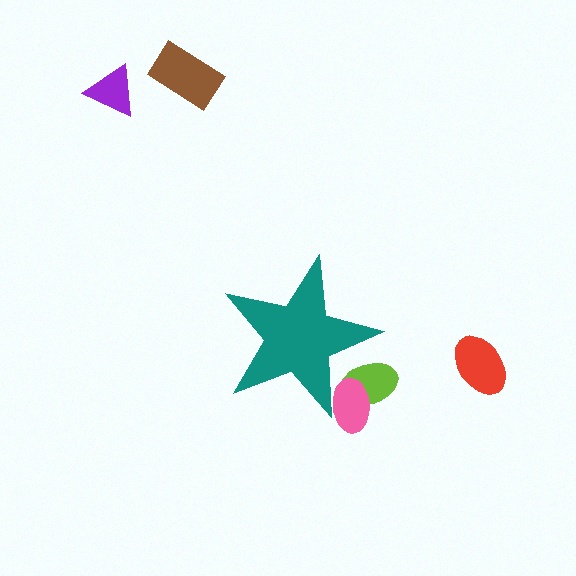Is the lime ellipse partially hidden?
Yes, the lime ellipse is partially hidden behind the teal star.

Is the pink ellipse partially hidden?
Yes, the pink ellipse is partially hidden behind the teal star.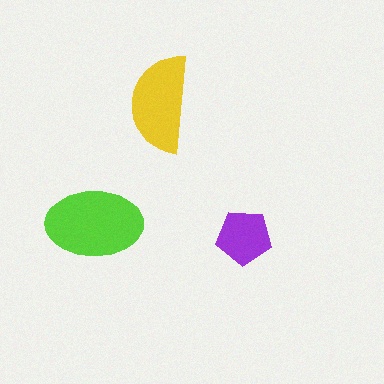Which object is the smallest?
The purple pentagon.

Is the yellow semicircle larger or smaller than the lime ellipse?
Smaller.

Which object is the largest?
The lime ellipse.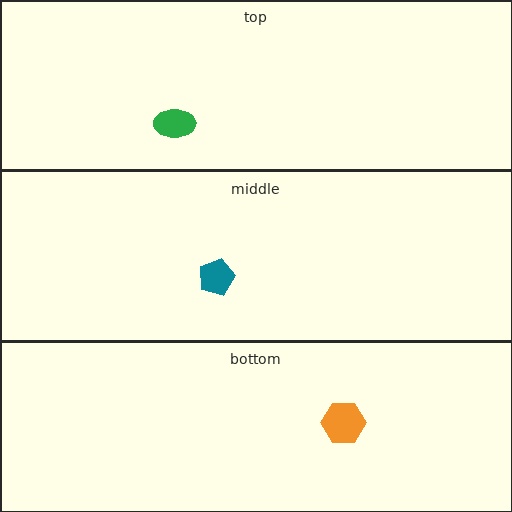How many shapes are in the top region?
1.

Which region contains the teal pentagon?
The middle region.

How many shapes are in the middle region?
1.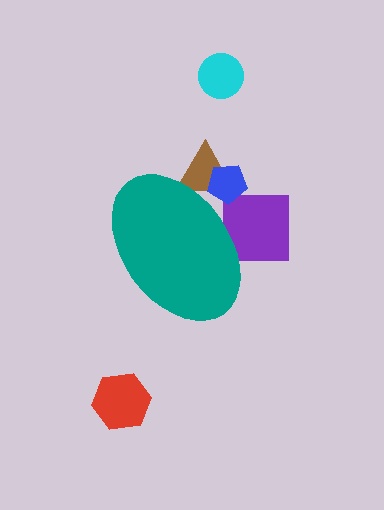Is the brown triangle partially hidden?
Yes, the brown triangle is partially hidden behind the teal ellipse.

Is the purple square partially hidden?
Yes, the purple square is partially hidden behind the teal ellipse.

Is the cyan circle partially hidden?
No, the cyan circle is fully visible.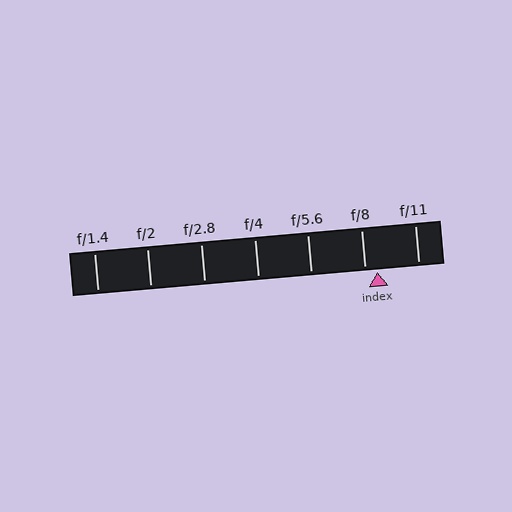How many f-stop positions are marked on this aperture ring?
There are 7 f-stop positions marked.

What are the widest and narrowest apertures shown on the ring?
The widest aperture shown is f/1.4 and the narrowest is f/11.